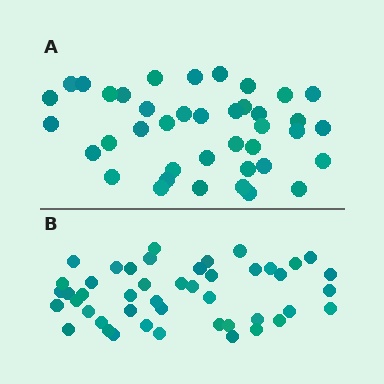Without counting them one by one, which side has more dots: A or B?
Region B (the bottom region) has more dots.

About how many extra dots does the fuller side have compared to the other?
Region B has about 6 more dots than region A.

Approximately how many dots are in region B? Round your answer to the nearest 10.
About 50 dots. (The exact count is 46, which rounds to 50.)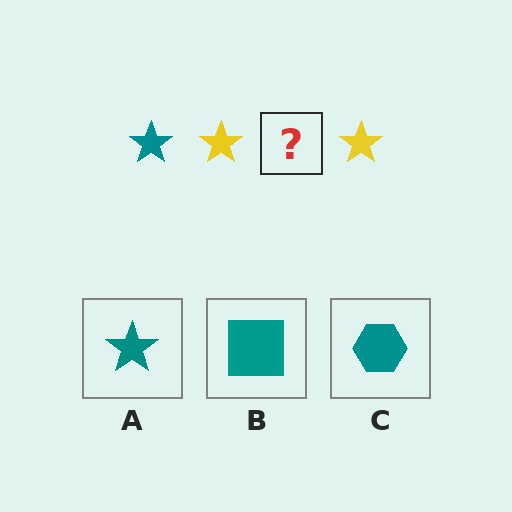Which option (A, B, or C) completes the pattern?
A.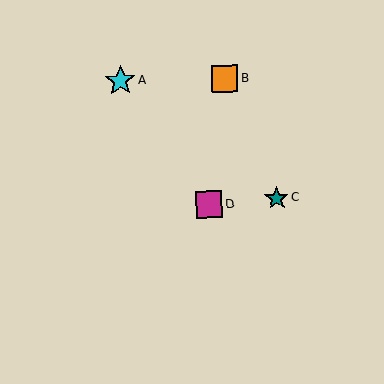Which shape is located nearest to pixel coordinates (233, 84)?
The orange square (labeled B) at (225, 79) is nearest to that location.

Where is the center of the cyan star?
The center of the cyan star is at (120, 81).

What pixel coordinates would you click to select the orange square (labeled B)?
Click at (225, 79) to select the orange square B.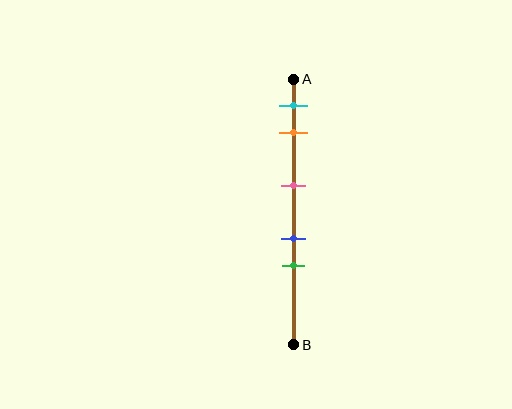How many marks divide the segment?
There are 5 marks dividing the segment.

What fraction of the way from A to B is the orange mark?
The orange mark is approximately 20% (0.2) of the way from A to B.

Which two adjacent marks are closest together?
The blue and green marks are the closest adjacent pair.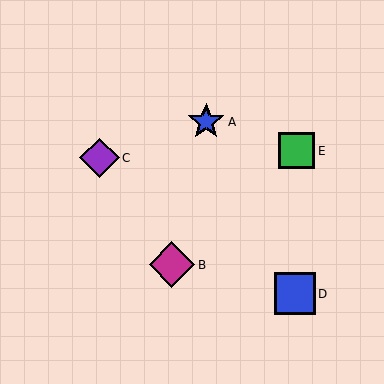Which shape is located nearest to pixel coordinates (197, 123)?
The blue star (labeled A) at (206, 122) is nearest to that location.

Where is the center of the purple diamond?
The center of the purple diamond is at (99, 158).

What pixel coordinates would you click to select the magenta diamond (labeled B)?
Click at (172, 265) to select the magenta diamond B.